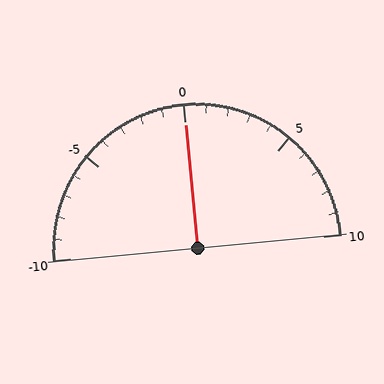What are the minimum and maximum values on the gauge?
The gauge ranges from -10 to 10.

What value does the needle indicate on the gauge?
The needle indicates approximately 0.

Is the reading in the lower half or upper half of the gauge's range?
The reading is in the upper half of the range (-10 to 10).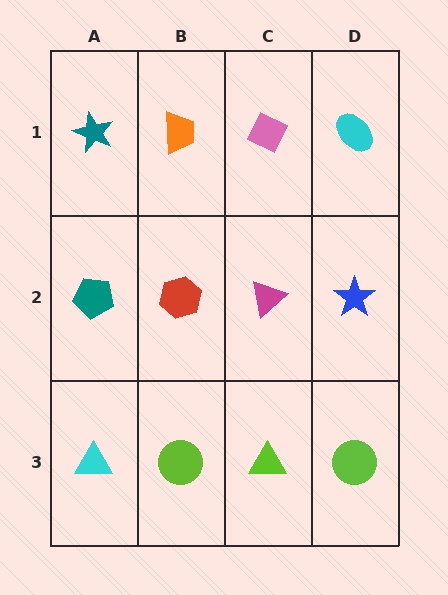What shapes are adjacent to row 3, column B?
A red hexagon (row 2, column B), a cyan triangle (row 3, column A), a lime triangle (row 3, column C).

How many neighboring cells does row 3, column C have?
3.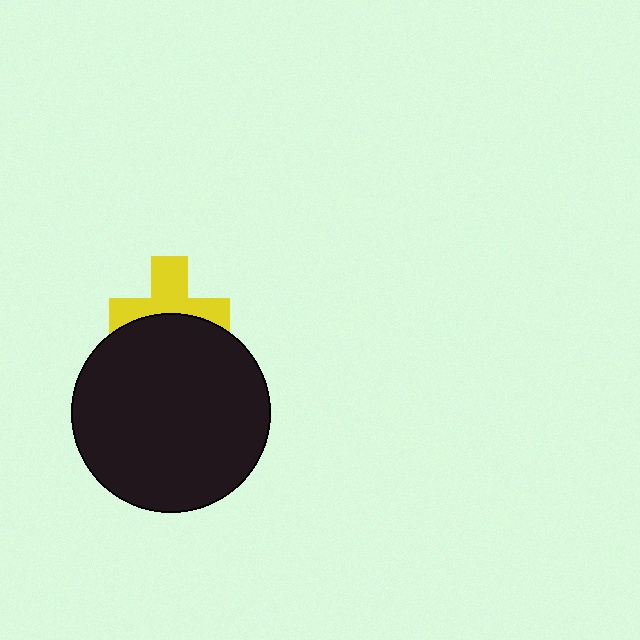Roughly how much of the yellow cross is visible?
About half of it is visible (roughly 55%).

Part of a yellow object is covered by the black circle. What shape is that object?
It is a cross.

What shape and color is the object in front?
The object in front is a black circle.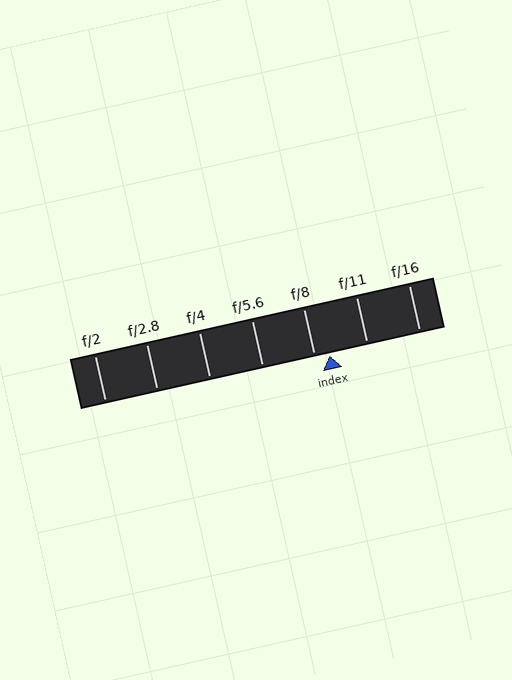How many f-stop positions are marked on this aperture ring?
There are 7 f-stop positions marked.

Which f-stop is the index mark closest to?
The index mark is closest to f/8.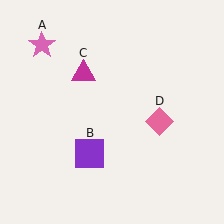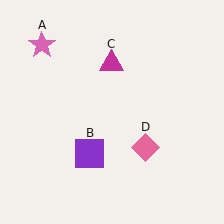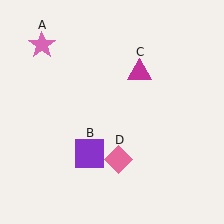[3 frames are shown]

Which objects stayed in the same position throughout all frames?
Pink star (object A) and purple square (object B) remained stationary.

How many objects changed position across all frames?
2 objects changed position: magenta triangle (object C), pink diamond (object D).